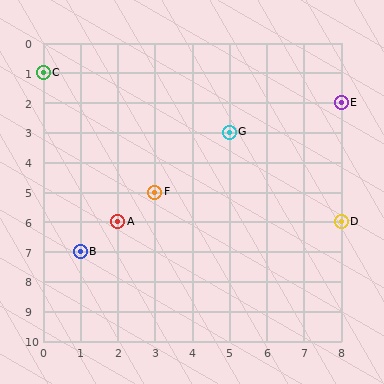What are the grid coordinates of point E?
Point E is at grid coordinates (8, 2).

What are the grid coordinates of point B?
Point B is at grid coordinates (1, 7).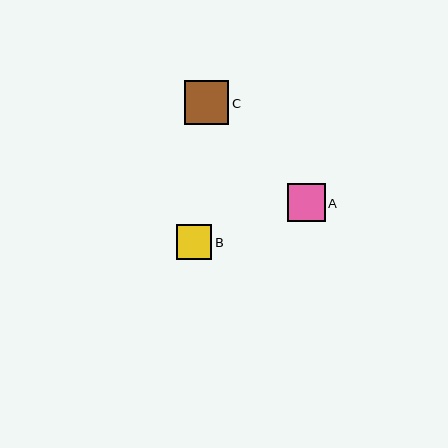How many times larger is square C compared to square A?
Square C is approximately 1.2 times the size of square A.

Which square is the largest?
Square C is the largest with a size of approximately 44 pixels.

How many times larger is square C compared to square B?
Square C is approximately 1.2 times the size of square B.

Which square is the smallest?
Square B is the smallest with a size of approximately 35 pixels.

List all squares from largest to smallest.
From largest to smallest: C, A, B.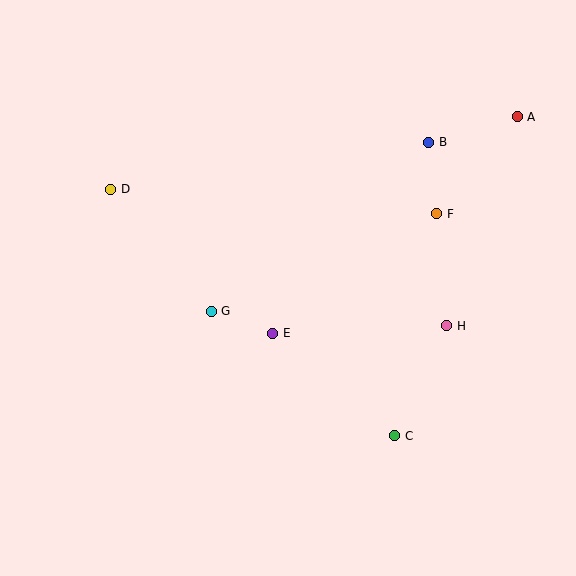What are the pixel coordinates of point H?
Point H is at (447, 326).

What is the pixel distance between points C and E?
The distance between C and E is 159 pixels.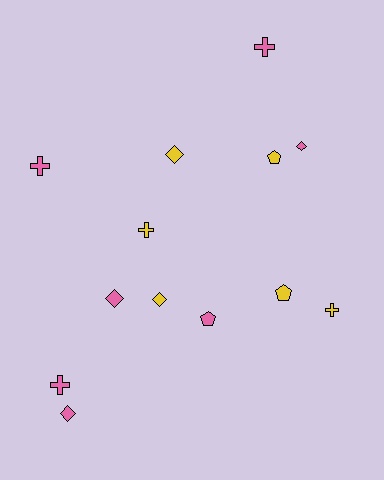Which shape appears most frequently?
Diamond, with 5 objects.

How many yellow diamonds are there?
There are 2 yellow diamonds.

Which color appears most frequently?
Pink, with 7 objects.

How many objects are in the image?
There are 13 objects.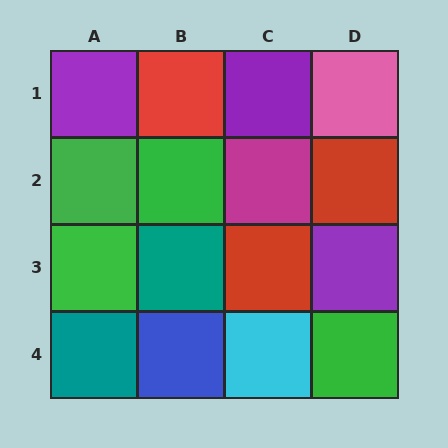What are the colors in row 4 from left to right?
Teal, blue, cyan, green.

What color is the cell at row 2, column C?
Magenta.